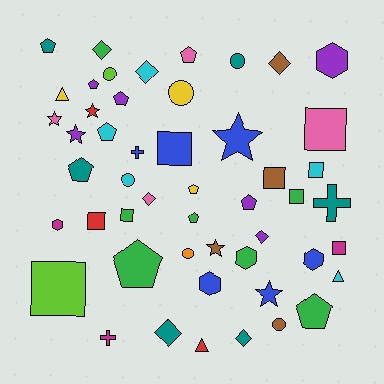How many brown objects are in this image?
There are 4 brown objects.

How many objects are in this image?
There are 50 objects.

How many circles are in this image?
There are 6 circles.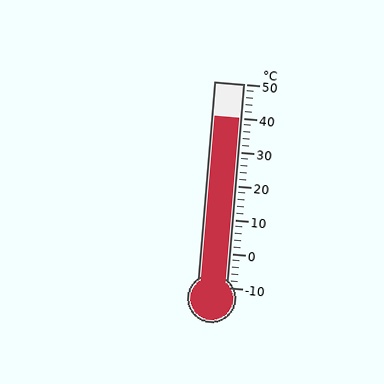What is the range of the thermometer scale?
The thermometer scale ranges from -10°C to 50°C.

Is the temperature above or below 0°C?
The temperature is above 0°C.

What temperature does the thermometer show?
The thermometer shows approximately 40°C.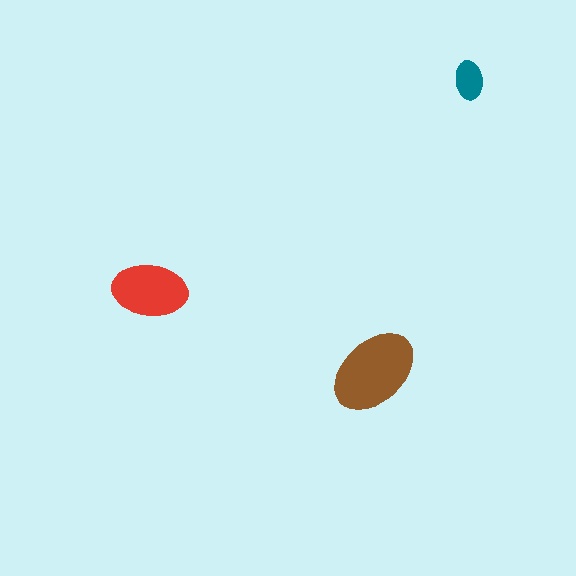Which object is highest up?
The teal ellipse is topmost.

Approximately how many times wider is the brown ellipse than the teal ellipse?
About 2.5 times wider.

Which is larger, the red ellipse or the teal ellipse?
The red one.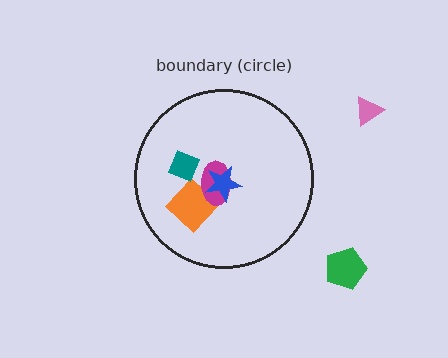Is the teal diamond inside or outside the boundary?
Inside.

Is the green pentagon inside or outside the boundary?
Outside.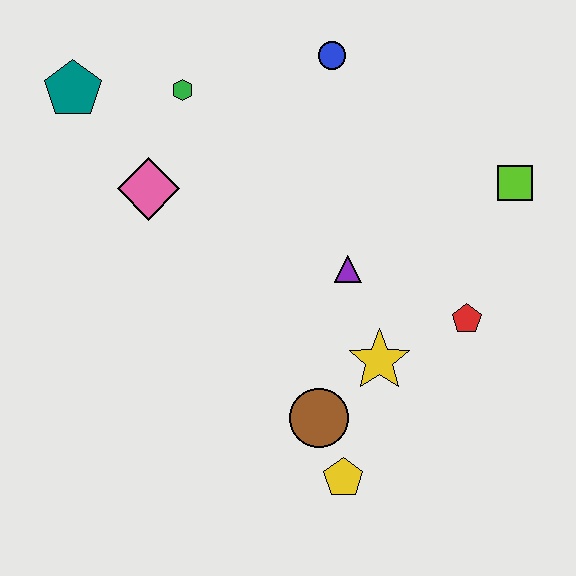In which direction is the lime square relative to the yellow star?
The lime square is above the yellow star.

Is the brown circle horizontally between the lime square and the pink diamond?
Yes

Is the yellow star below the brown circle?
No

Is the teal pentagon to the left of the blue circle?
Yes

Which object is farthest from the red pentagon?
The teal pentagon is farthest from the red pentagon.